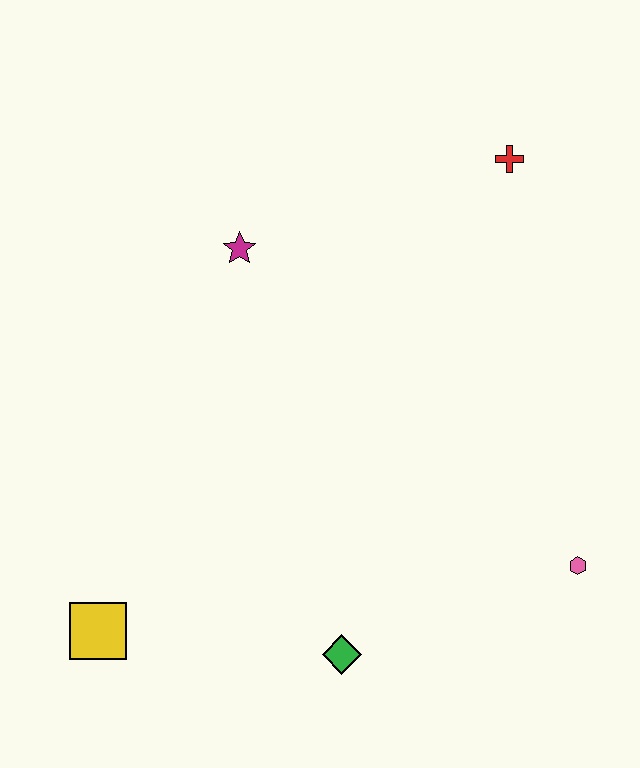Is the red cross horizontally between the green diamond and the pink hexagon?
Yes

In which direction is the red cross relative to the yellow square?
The red cross is above the yellow square.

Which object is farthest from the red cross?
The yellow square is farthest from the red cross.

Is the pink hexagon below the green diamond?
No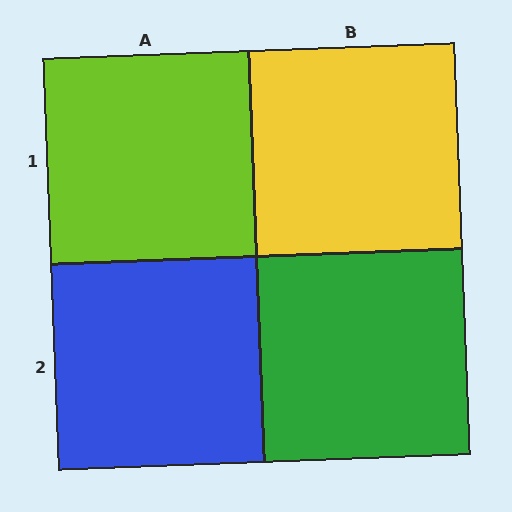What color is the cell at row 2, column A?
Blue.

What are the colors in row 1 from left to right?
Lime, yellow.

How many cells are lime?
1 cell is lime.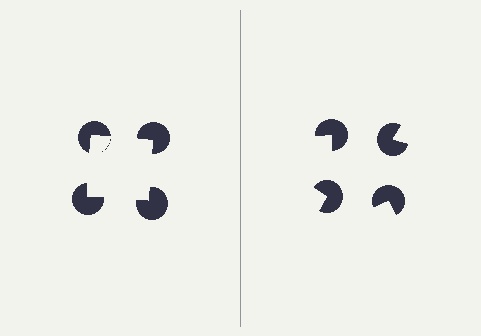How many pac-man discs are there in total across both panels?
8 — 4 on each side.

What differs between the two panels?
The pac-man discs are positioned identically on both sides; only the wedge orientations differ. On the left they align to a square; on the right they are misaligned.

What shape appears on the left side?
An illusory square.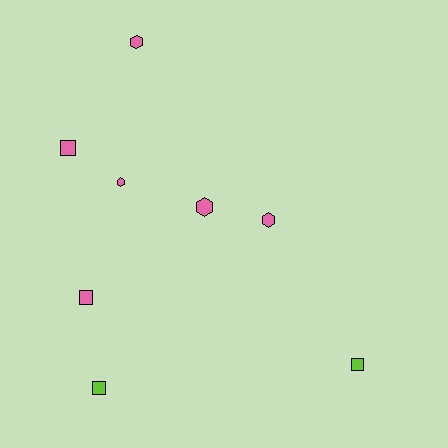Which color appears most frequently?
Pink, with 6 objects.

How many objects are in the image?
There are 8 objects.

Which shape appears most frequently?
Hexagon, with 4 objects.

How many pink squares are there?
There are 2 pink squares.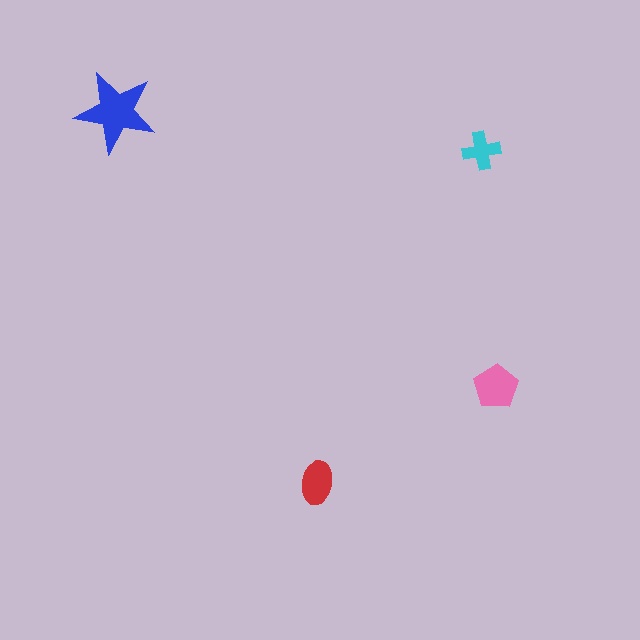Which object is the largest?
The blue star.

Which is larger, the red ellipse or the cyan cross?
The red ellipse.